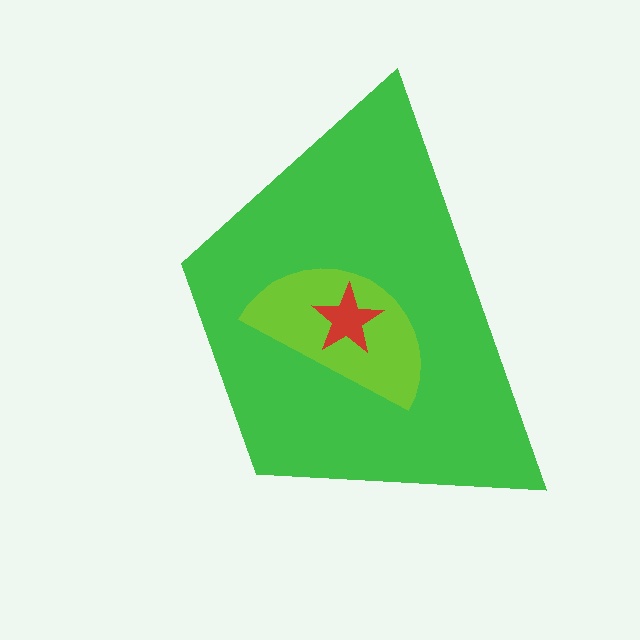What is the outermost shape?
The green trapezoid.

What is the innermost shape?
The red star.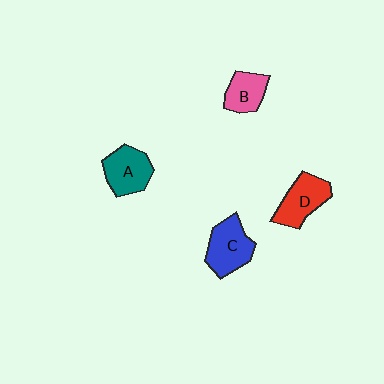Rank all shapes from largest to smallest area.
From largest to smallest: C (blue), A (teal), D (red), B (pink).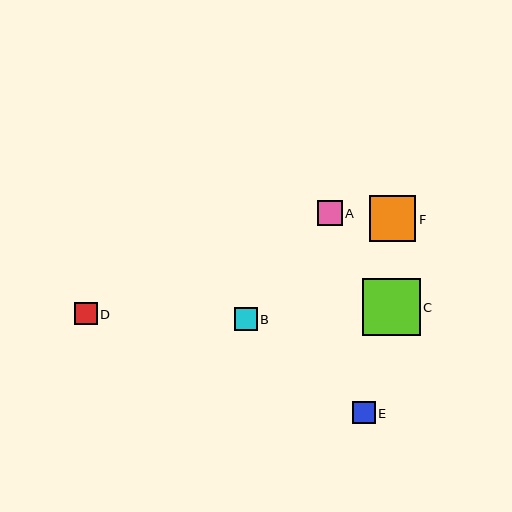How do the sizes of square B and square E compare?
Square B and square E are approximately the same size.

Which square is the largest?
Square C is the largest with a size of approximately 58 pixels.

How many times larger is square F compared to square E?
Square F is approximately 2.1 times the size of square E.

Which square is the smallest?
Square D is the smallest with a size of approximately 22 pixels.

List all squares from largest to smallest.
From largest to smallest: C, F, A, B, E, D.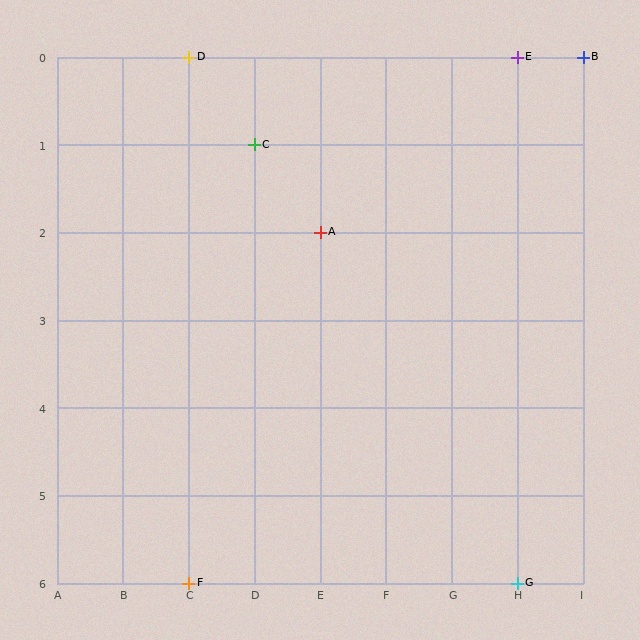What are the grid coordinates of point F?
Point F is at grid coordinates (C, 6).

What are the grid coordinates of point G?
Point G is at grid coordinates (H, 6).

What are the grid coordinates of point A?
Point A is at grid coordinates (E, 2).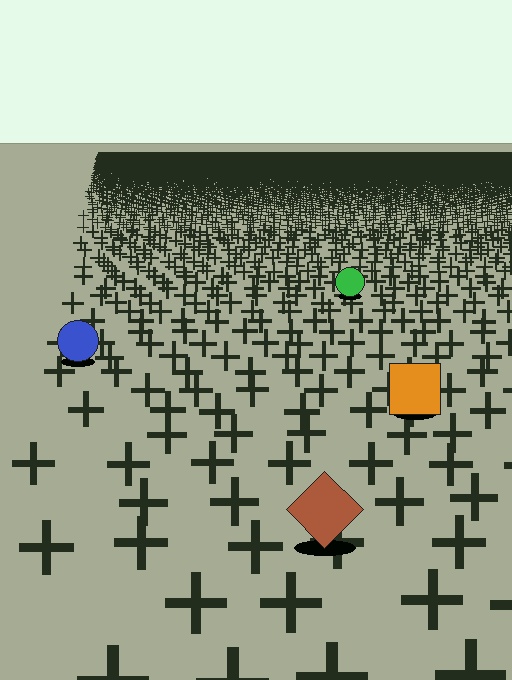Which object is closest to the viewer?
The brown diamond is closest. The texture marks near it are larger and more spread out.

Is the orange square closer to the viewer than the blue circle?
Yes. The orange square is closer — you can tell from the texture gradient: the ground texture is coarser near it.